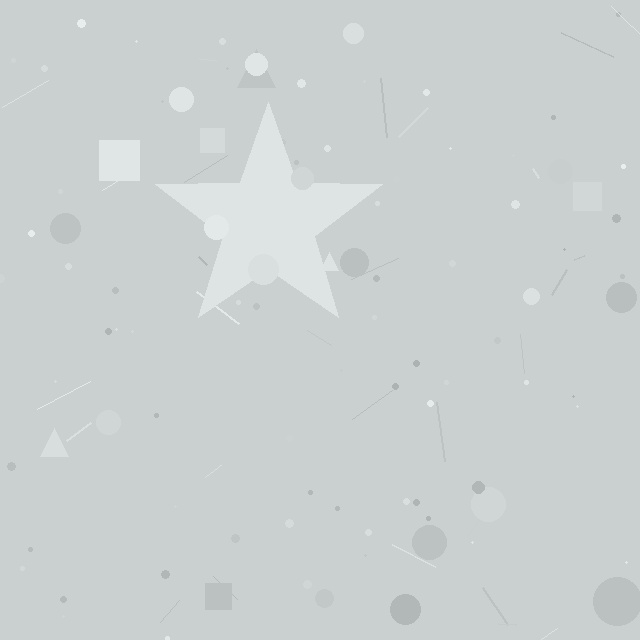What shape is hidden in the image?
A star is hidden in the image.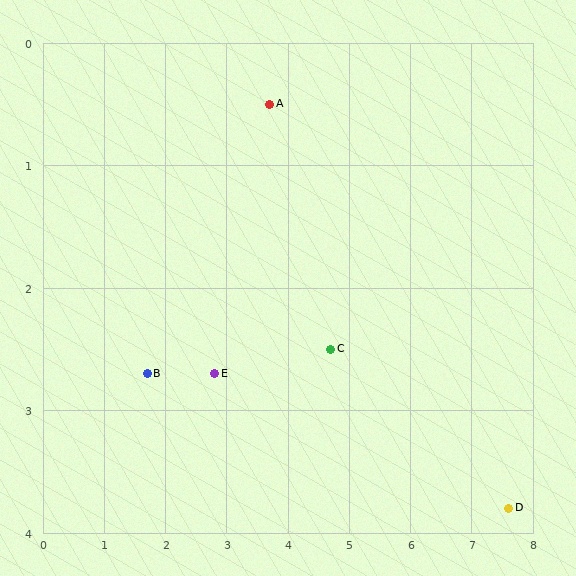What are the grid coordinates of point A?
Point A is at approximately (3.7, 0.5).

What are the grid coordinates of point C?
Point C is at approximately (4.7, 2.5).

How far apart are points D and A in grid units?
Points D and A are about 5.1 grid units apart.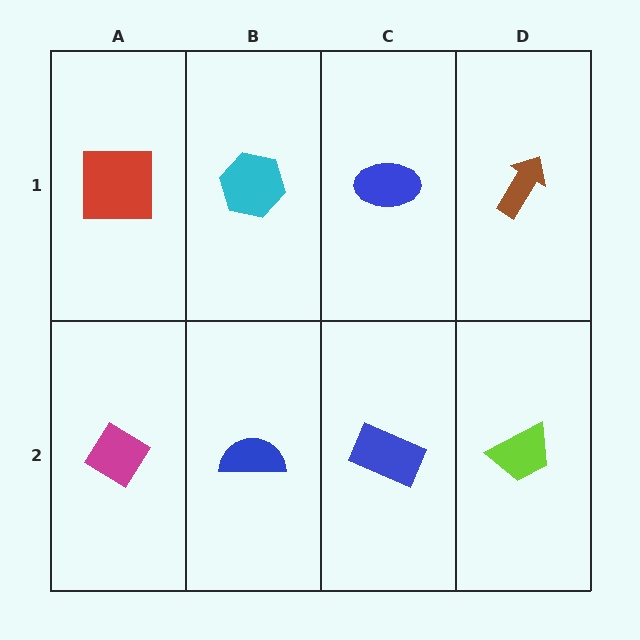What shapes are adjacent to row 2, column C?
A blue ellipse (row 1, column C), a blue semicircle (row 2, column B), a lime trapezoid (row 2, column D).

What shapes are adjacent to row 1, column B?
A blue semicircle (row 2, column B), a red square (row 1, column A), a blue ellipse (row 1, column C).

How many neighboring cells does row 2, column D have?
2.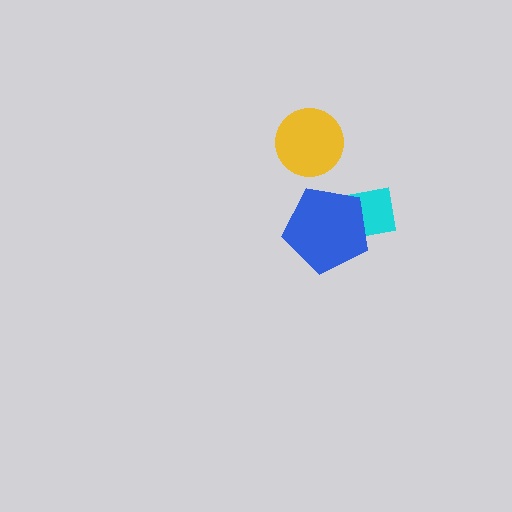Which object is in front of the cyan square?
The blue pentagon is in front of the cyan square.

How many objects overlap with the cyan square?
1 object overlaps with the cyan square.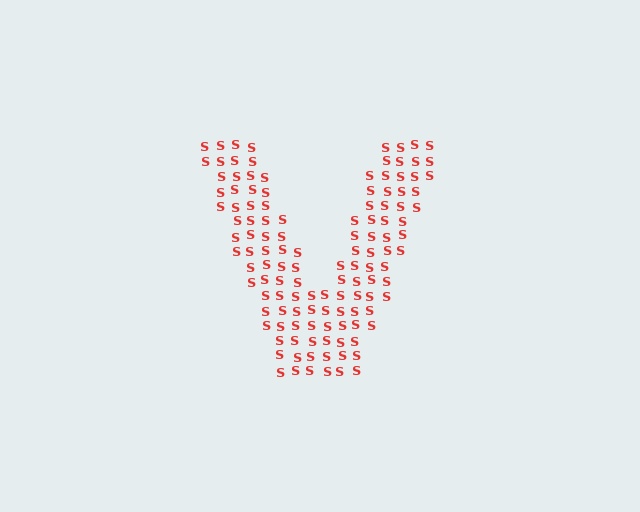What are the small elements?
The small elements are letter S's.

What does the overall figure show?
The overall figure shows the letter V.